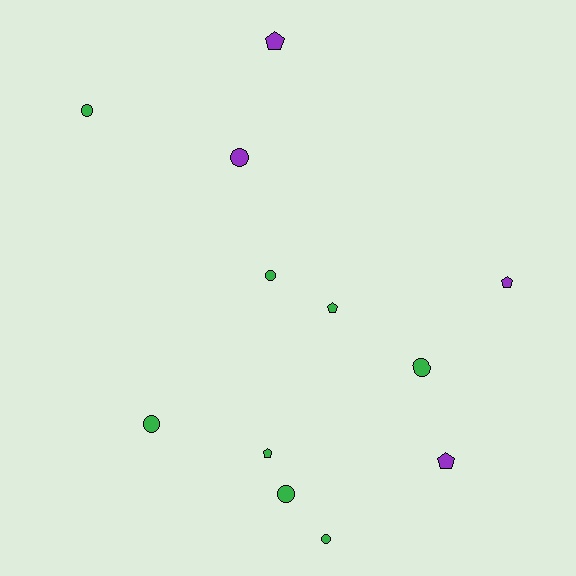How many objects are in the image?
There are 12 objects.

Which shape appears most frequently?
Circle, with 7 objects.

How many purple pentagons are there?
There are 3 purple pentagons.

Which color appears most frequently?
Green, with 8 objects.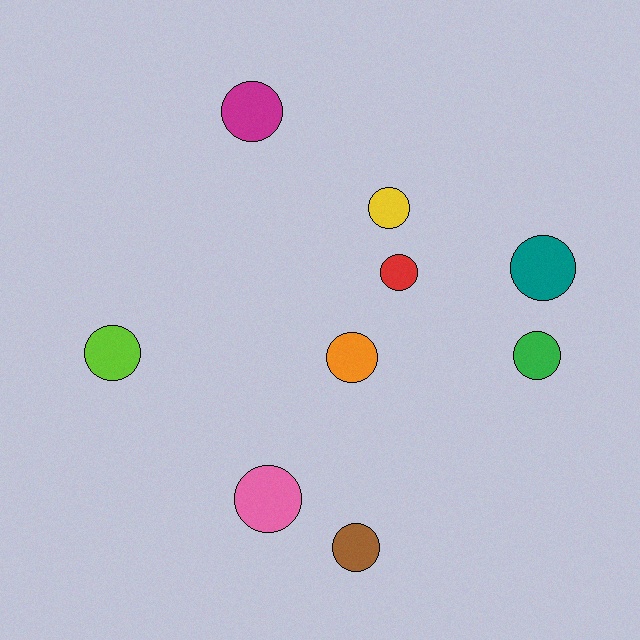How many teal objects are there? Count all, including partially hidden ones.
There is 1 teal object.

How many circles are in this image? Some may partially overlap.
There are 9 circles.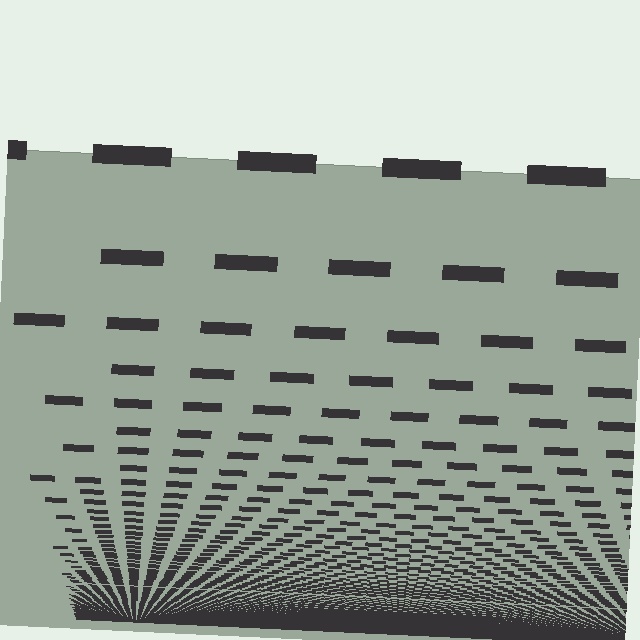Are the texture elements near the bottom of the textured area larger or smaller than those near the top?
Smaller. The gradient is inverted — elements near the bottom are smaller and denser.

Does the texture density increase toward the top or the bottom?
Density increases toward the bottom.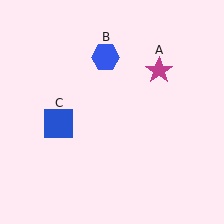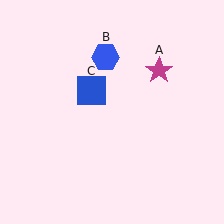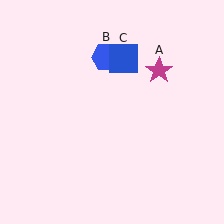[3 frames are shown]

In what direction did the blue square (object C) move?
The blue square (object C) moved up and to the right.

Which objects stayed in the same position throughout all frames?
Magenta star (object A) and blue hexagon (object B) remained stationary.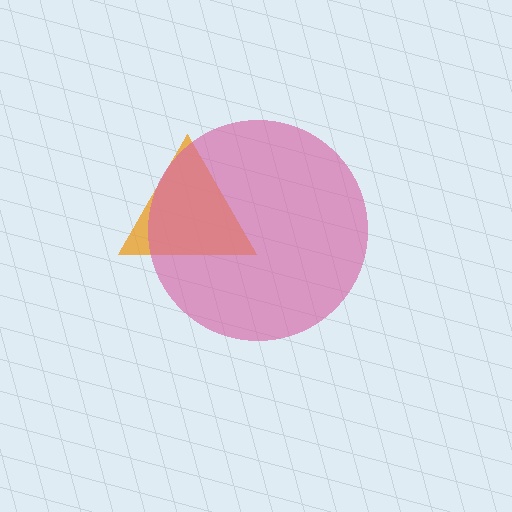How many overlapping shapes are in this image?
There are 2 overlapping shapes in the image.